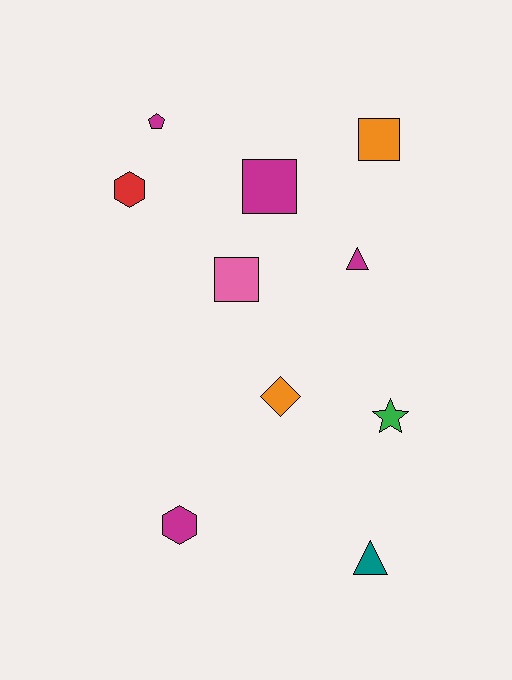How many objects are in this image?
There are 10 objects.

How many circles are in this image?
There are no circles.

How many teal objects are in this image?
There is 1 teal object.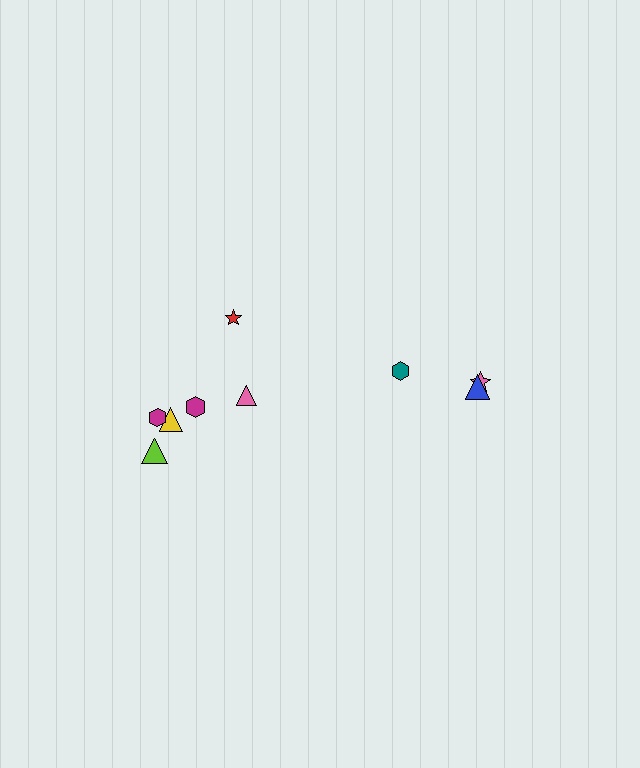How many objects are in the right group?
There are 3 objects.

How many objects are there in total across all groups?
There are 9 objects.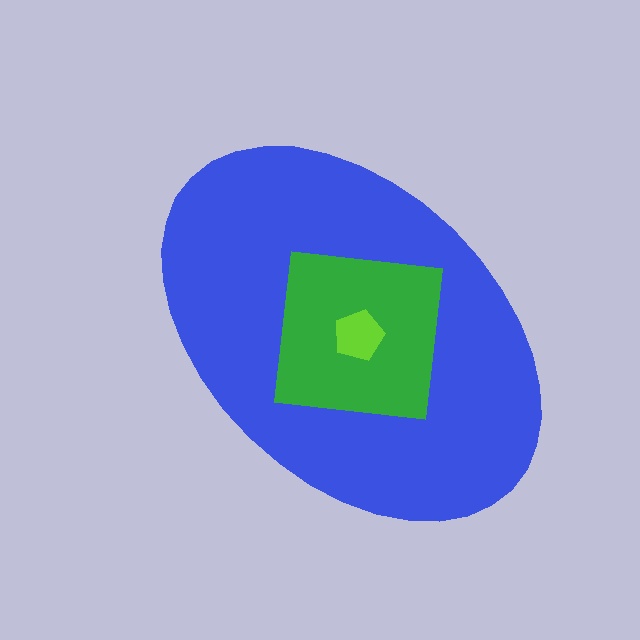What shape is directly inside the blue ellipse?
The green square.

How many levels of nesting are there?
3.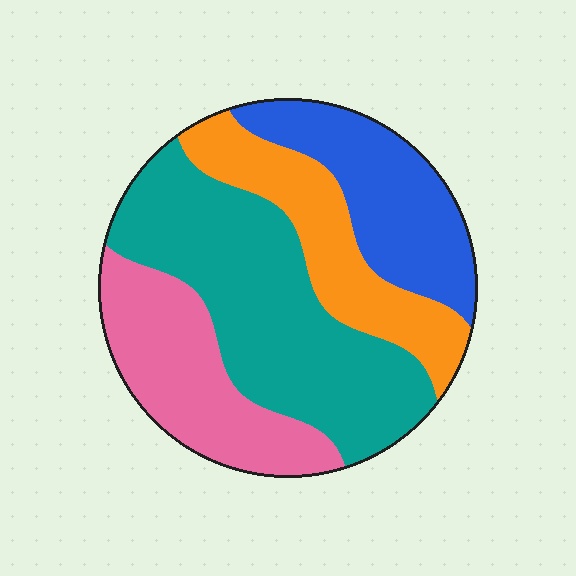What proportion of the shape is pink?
Pink takes up about one fifth (1/5) of the shape.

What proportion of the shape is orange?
Orange covers 19% of the shape.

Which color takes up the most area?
Teal, at roughly 40%.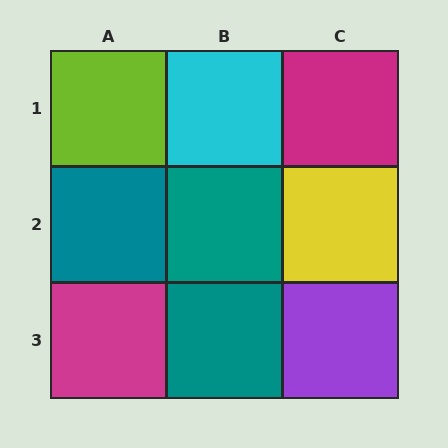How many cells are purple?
1 cell is purple.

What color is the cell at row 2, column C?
Yellow.